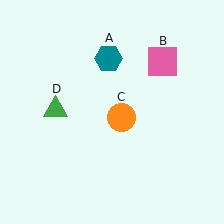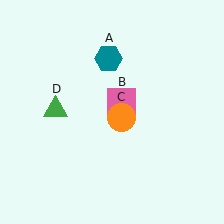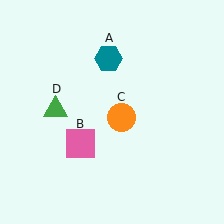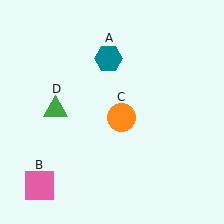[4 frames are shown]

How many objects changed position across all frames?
1 object changed position: pink square (object B).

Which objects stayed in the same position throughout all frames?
Teal hexagon (object A) and orange circle (object C) and green triangle (object D) remained stationary.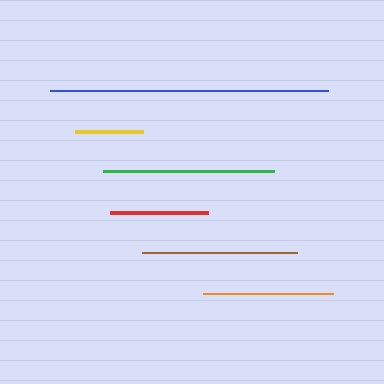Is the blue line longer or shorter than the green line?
The blue line is longer than the green line.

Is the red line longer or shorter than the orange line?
The orange line is longer than the red line.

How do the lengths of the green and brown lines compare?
The green and brown lines are approximately the same length.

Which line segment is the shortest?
The yellow line is the shortest at approximately 68 pixels.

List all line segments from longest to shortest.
From longest to shortest: blue, green, brown, orange, red, yellow.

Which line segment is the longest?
The blue line is the longest at approximately 278 pixels.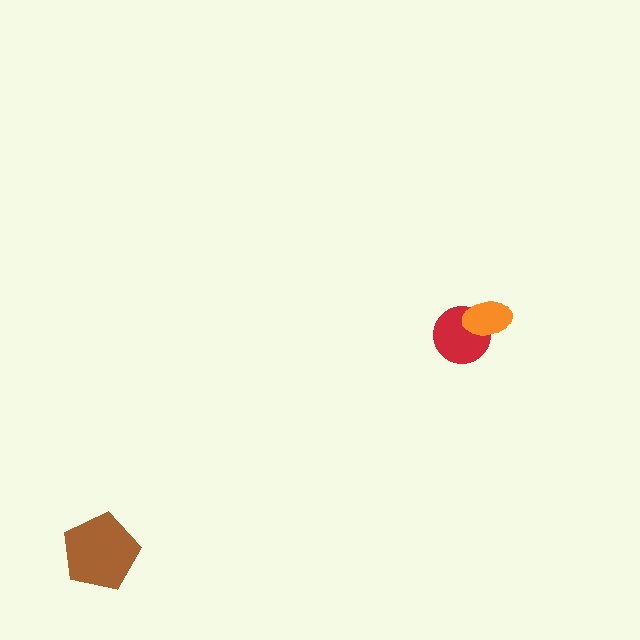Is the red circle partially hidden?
Yes, it is partially covered by another shape.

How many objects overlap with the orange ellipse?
1 object overlaps with the orange ellipse.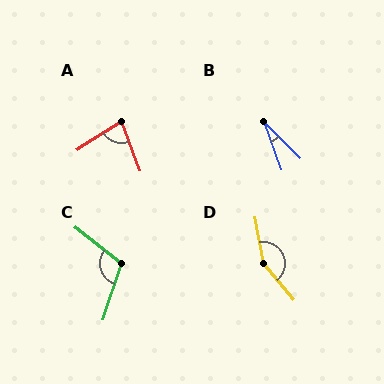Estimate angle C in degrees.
Approximately 110 degrees.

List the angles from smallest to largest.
B (25°), A (77°), C (110°), D (150°).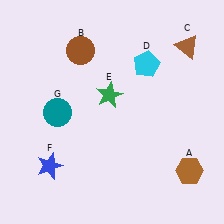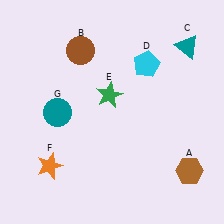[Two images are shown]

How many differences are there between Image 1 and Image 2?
There are 2 differences between the two images.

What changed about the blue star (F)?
In Image 1, F is blue. In Image 2, it changed to orange.